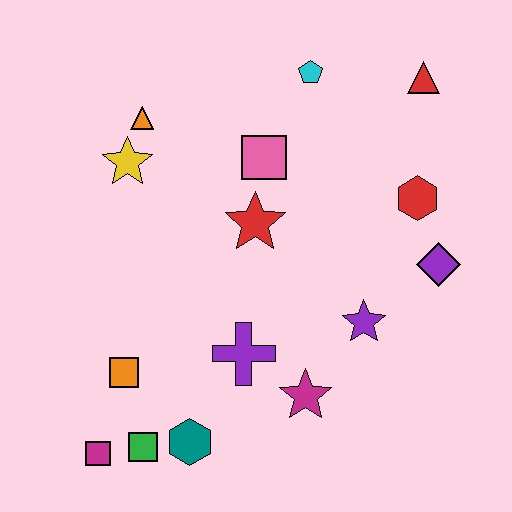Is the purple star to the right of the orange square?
Yes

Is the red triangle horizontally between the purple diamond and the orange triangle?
Yes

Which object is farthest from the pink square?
The magenta square is farthest from the pink square.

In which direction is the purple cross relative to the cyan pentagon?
The purple cross is below the cyan pentagon.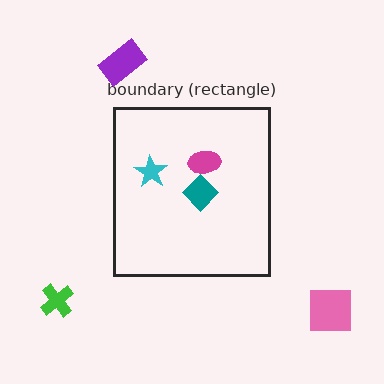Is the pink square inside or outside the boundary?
Outside.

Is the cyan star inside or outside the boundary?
Inside.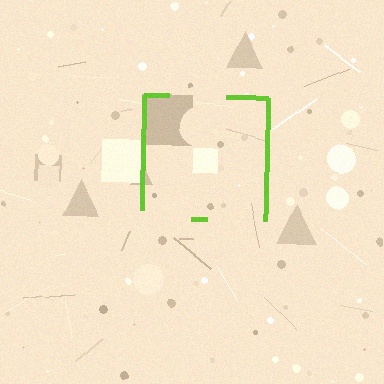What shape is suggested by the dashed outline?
The dashed outline suggests a square.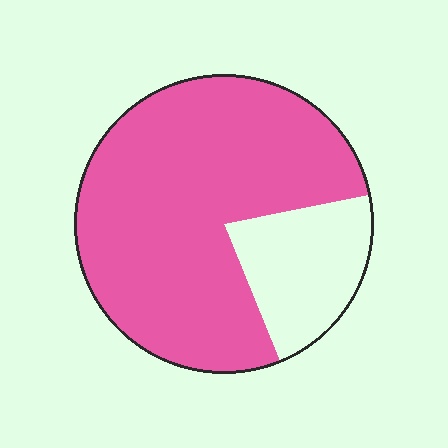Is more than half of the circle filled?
Yes.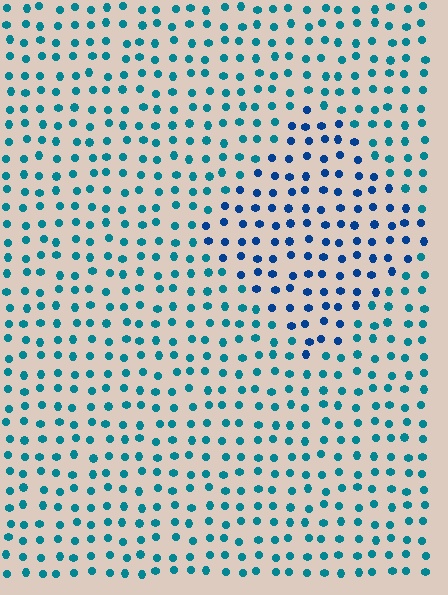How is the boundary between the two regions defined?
The boundary is defined purely by a slight shift in hue (about 30 degrees). Spacing, size, and orientation are identical on both sides.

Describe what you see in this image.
The image is filled with small teal elements in a uniform arrangement. A diamond-shaped region is visible where the elements are tinted to a slightly different hue, forming a subtle color boundary.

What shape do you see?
I see a diamond.